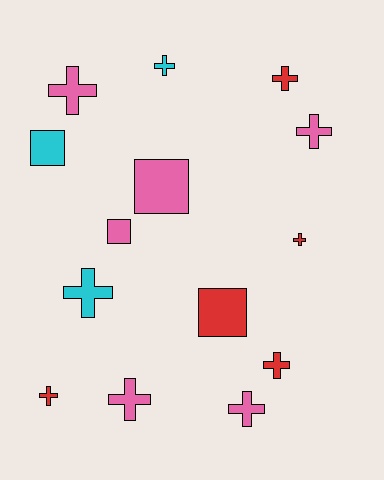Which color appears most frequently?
Pink, with 6 objects.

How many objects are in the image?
There are 14 objects.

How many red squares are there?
There is 1 red square.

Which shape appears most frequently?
Cross, with 10 objects.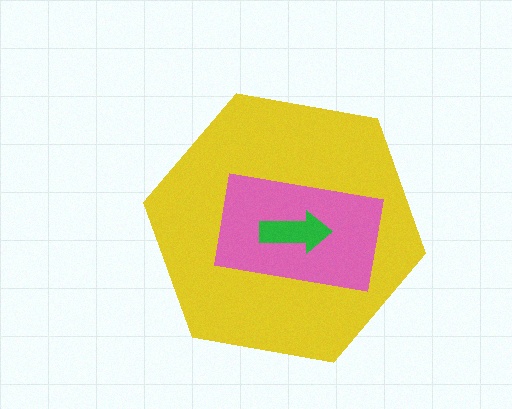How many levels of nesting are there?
3.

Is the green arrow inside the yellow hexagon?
Yes.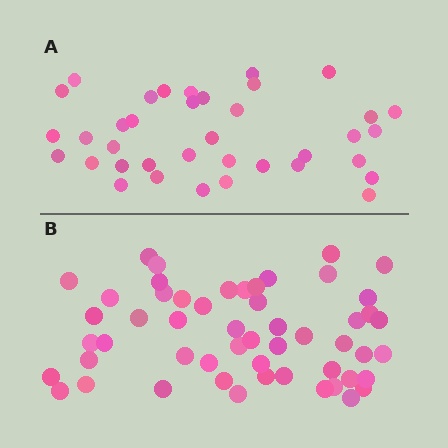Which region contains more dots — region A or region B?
Region B (the bottom region) has more dots.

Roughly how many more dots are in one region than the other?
Region B has approximately 15 more dots than region A.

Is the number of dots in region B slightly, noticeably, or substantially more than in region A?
Region B has noticeably more, but not dramatically so. The ratio is roughly 1.4 to 1.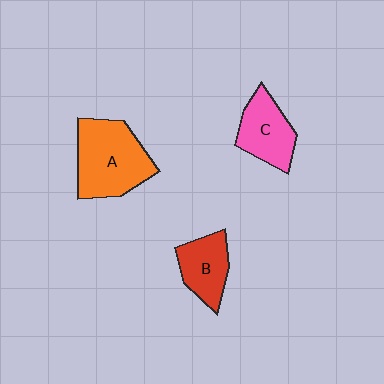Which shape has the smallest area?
Shape B (red).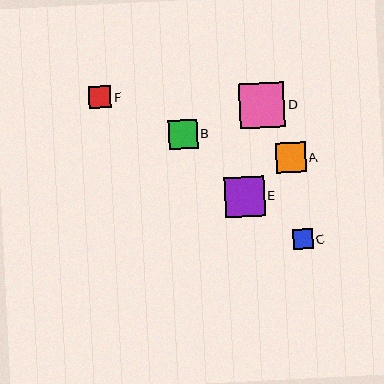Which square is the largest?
Square D is the largest with a size of approximately 45 pixels.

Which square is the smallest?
Square C is the smallest with a size of approximately 20 pixels.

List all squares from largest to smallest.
From largest to smallest: D, E, A, B, F, C.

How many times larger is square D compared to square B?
Square D is approximately 1.6 times the size of square B.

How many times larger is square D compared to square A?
Square D is approximately 1.5 times the size of square A.